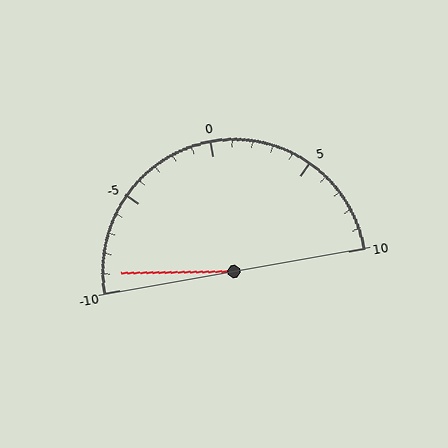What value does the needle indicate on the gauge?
The needle indicates approximately -9.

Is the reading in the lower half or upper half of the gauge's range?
The reading is in the lower half of the range (-10 to 10).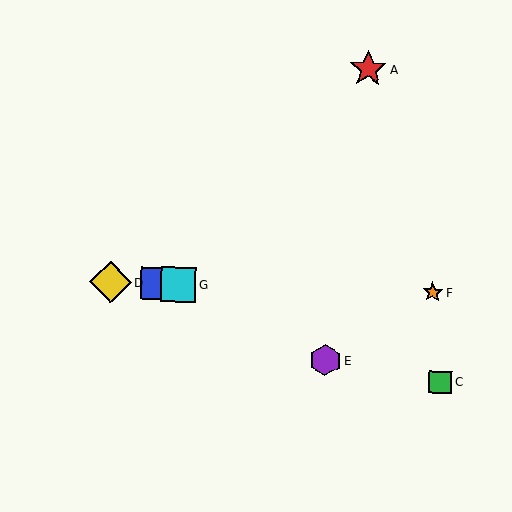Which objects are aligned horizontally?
Objects B, D, F, G are aligned horizontally.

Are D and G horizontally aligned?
Yes, both are at y≈282.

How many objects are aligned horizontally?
4 objects (B, D, F, G) are aligned horizontally.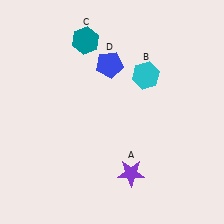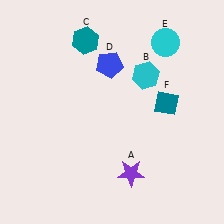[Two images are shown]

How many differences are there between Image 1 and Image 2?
There are 2 differences between the two images.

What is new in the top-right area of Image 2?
A teal diamond (F) was added in the top-right area of Image 2.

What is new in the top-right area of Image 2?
A cyan circle (E) was added in the top-right area of Image 2.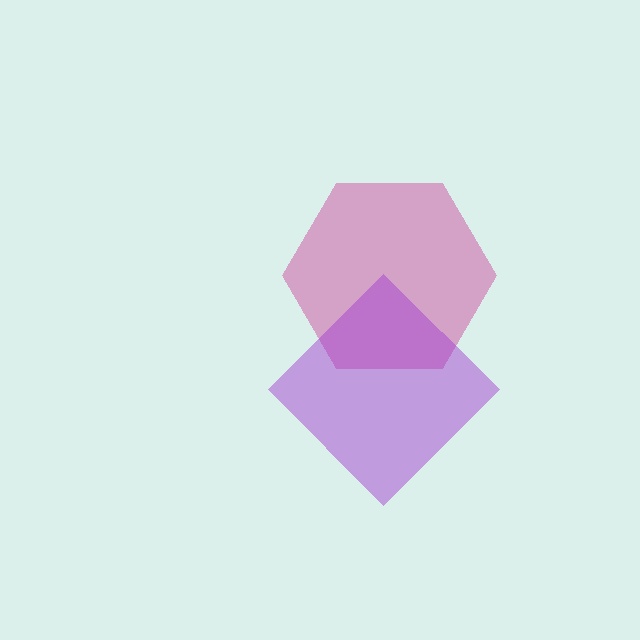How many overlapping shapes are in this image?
There are 2 overlapping shapes in the image.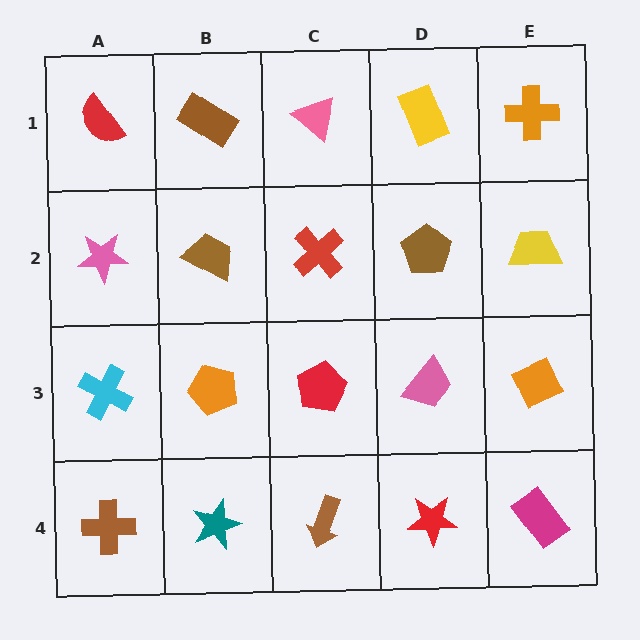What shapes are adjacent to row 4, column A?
A cyan cross (row 3, column A), a teal star (row 4, column B).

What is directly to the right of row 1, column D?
An orange cross.